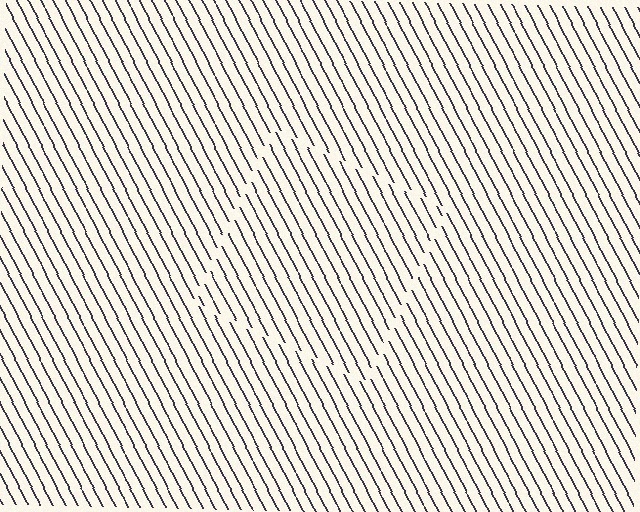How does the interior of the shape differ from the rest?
The interior of the shape contains the same grating, shifted by half a period — the contour is defined by the phase discontinuity where line-ends from the inner and outer gratings abut.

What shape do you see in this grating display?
An illusory square. The interior of the shape contains the same grating, shifted by half a period — the contour is defined by the phase discontinuity where line-ends from the inner and outer gratings abut.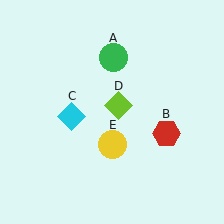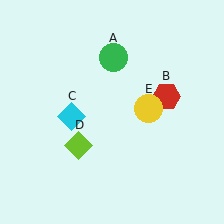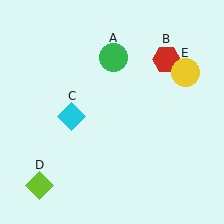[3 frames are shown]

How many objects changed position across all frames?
3 objects changed position: red hexagon (object B), lime diamond (object D), yellow circle (object E).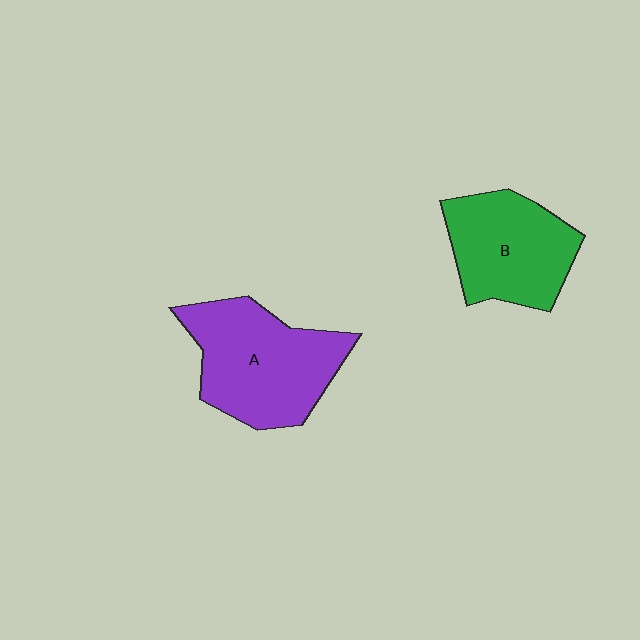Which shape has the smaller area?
Shape B (green).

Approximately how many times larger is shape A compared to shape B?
Approximately 1.2 times.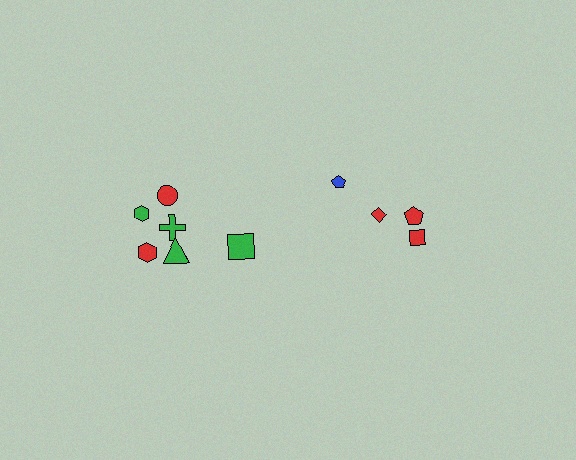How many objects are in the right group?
There are 4 objects.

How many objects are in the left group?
There are 6 objects.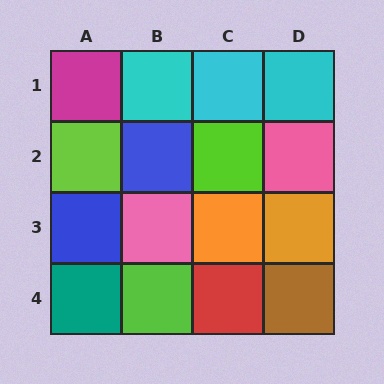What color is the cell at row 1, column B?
Cyan.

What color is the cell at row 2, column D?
Pink.